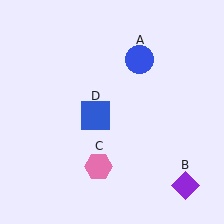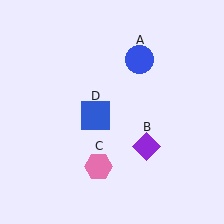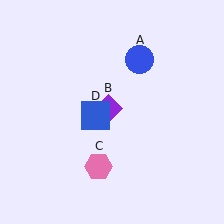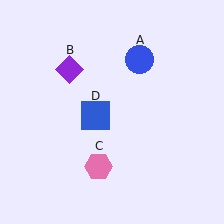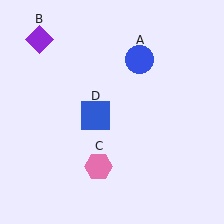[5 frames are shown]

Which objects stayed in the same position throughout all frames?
Blue circle (object A) and pink hexagon (object C) and blue square (object D) remained stationary.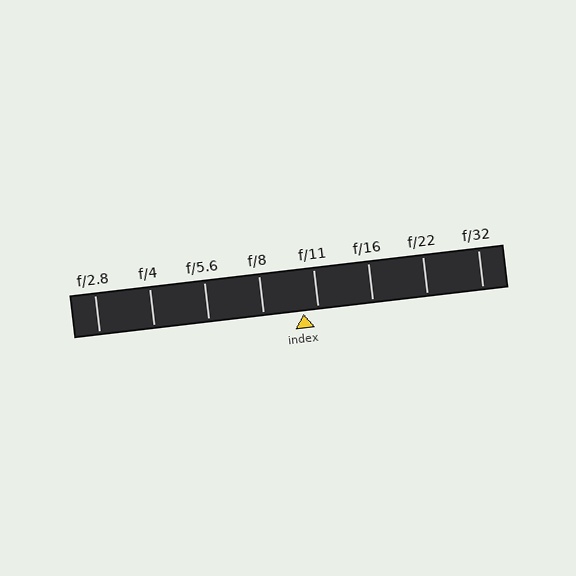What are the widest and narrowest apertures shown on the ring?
The widest aperture shown is f/2.8 and the narrowest is f/32.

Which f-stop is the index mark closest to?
The index mark is closest to f/11.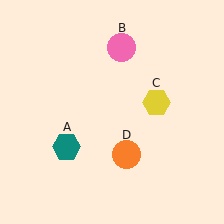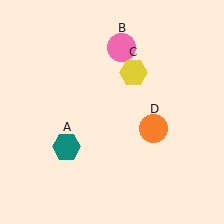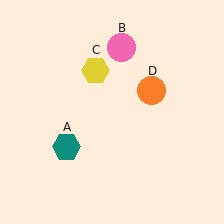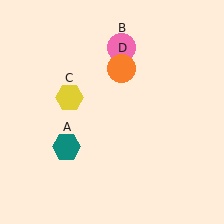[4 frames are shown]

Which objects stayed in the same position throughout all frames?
Teal hexagon (object A) and pink circle (object B) remained stationary.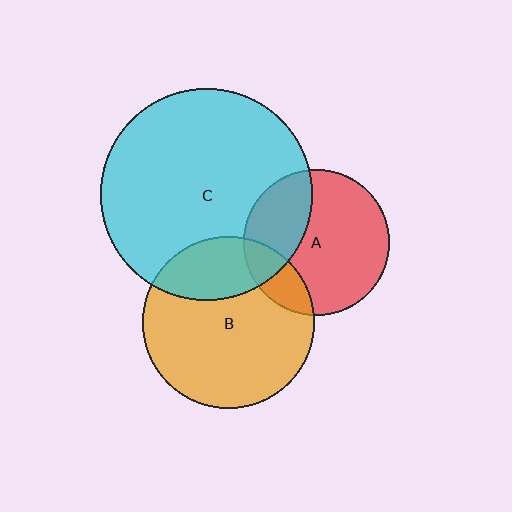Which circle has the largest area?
Circle C (cyan).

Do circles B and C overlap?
Yes.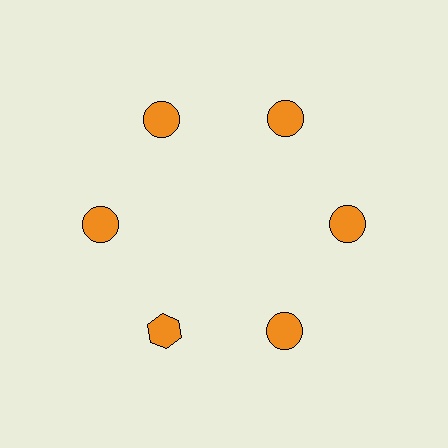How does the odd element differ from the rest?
It has a different shape: hexagon instead of circle.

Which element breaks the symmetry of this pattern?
The orange hexagon at roughly the 7 o'clock position breaks the symmetry. All other shapes are orange circles.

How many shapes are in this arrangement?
There are 6 shapes arranged in a ring pattern.